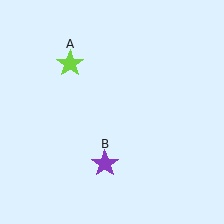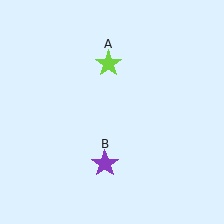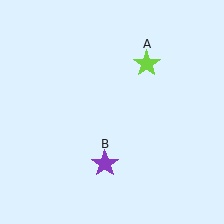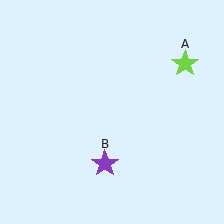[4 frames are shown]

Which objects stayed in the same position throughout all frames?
Purple star (object B) remained stationary.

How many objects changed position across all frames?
1 object changed position: lime star (object A).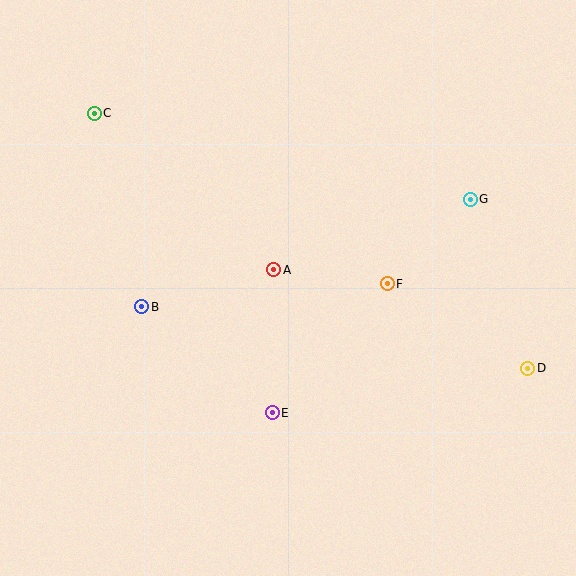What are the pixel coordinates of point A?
Point A is at (274, 270).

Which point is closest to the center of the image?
Point A at (274, 270) is closest to the center.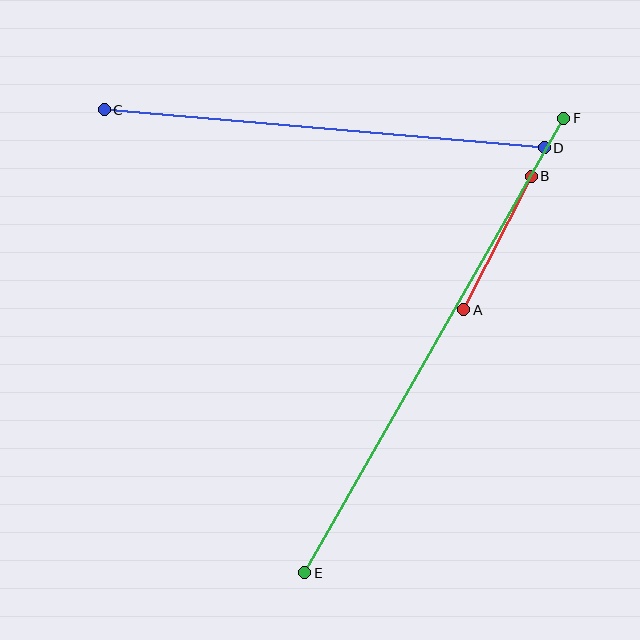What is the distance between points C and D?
The distance is approximately 442 pixels.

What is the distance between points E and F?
The distance is approximately 523 pixels.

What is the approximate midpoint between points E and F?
The midpoint is at approximately (434, 346) pixels.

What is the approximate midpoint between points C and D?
The midpoint is at approximately (324, 129) pixels.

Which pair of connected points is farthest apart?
Points E and F are farthest apart.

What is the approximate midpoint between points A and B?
The midpoint is at approximately (498, 243) pixels.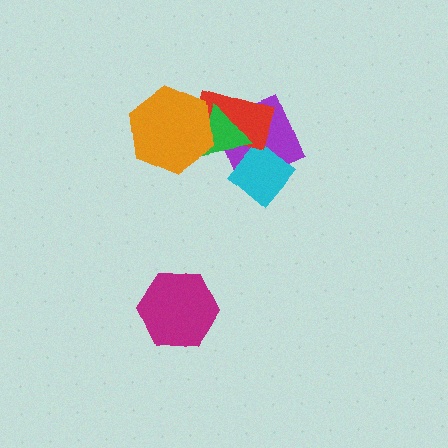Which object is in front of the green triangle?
The orange hexagon is in front of the green triangle.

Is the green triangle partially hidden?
Yes, it is partially covered by another shape.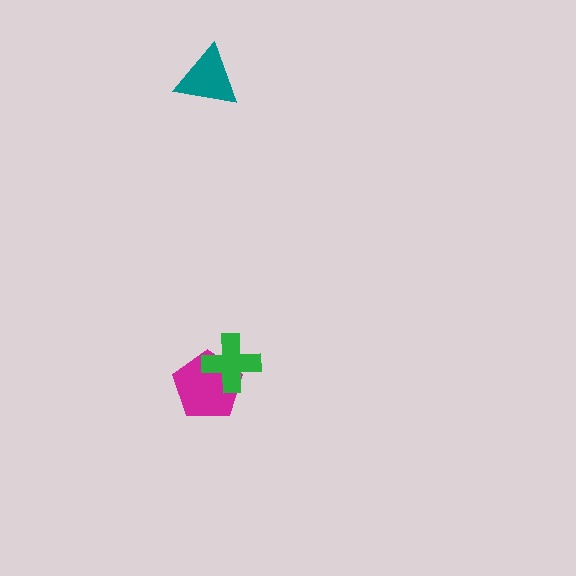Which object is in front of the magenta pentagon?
The green cross is in front of the magenta pentagon.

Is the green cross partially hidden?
No, no other shape covers it.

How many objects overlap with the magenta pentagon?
1 object overlaps with the magenta pentagon.